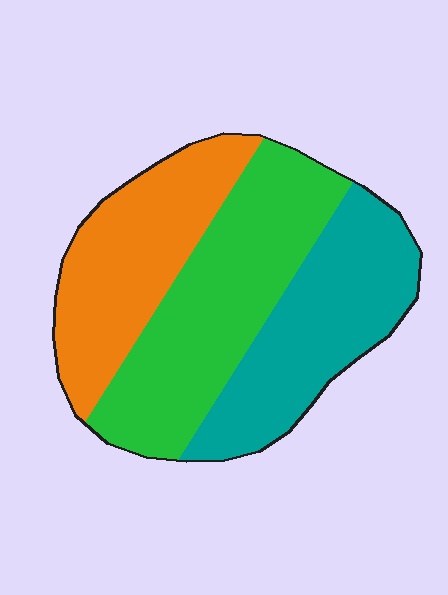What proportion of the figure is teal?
Teal takes up about one third (1/3) of the figure.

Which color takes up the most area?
Green, at roughly 40%.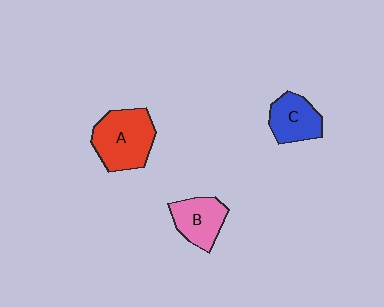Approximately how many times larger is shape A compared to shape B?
Approximately 1.5 times.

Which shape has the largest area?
Shape A (red).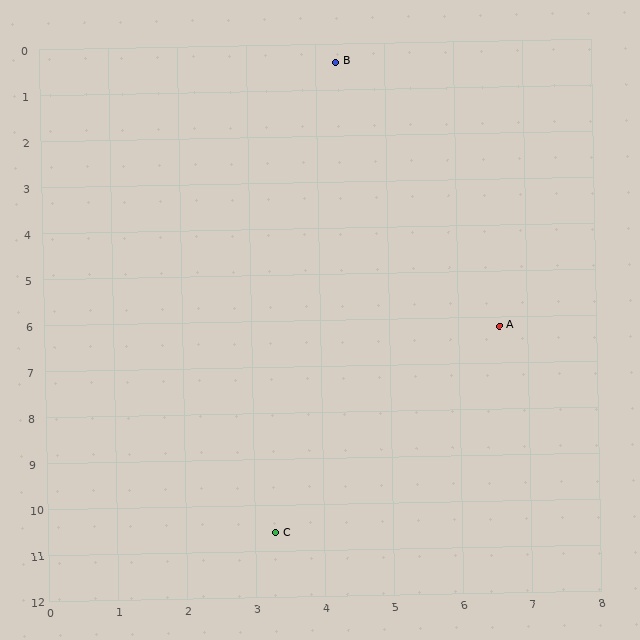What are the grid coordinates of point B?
Point B is at approximately (4.3, 0.4).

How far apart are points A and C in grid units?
Points A and C are about 5.5 grid units apart.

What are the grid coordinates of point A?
Point A is at approximately (6.6, 6.2).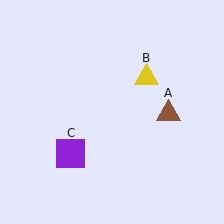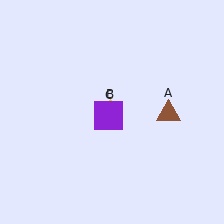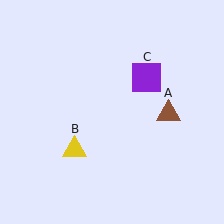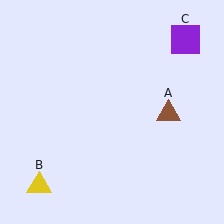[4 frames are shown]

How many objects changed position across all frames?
2 objects changed position: yellow triangle (object B), purple square (object C).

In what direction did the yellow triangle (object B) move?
The yellow triangle (object B) moved down and to the left.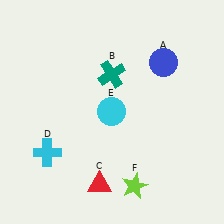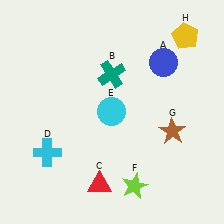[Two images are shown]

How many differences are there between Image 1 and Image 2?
There are 2 differences between the two images.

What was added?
A brown star (G), a yellow pentagon (H) were added in Image 2.